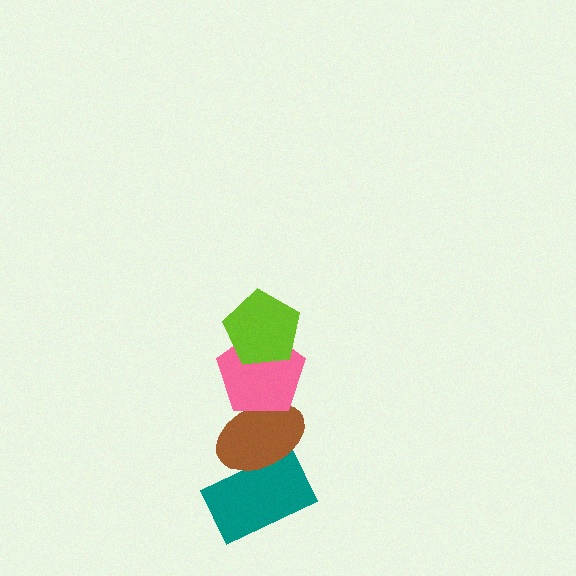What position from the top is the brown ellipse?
The brown ellipse is 3rd from the top.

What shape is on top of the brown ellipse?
The pink pentagon is on top of the brown ellipse.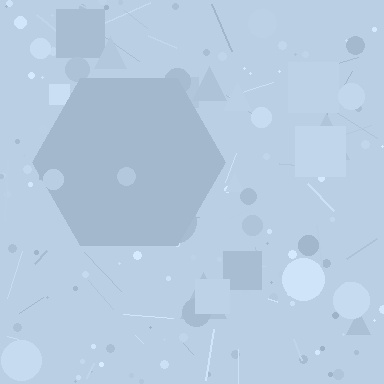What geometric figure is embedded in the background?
A hexagon is embedded in the background.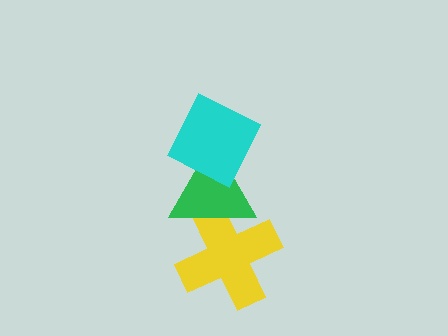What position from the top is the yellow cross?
The yellow cross is 3rd from the top.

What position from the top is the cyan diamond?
The cyan diamond is 1st from the top.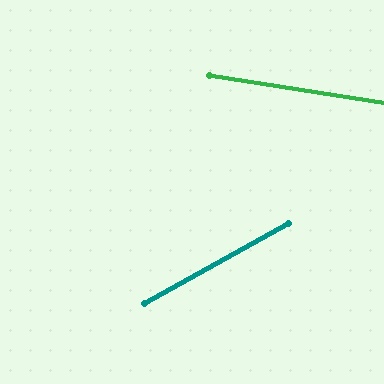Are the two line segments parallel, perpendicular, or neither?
Neither parallel nor perpendicular — they differ by about 38°.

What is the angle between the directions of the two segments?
Approximately 38 degrees.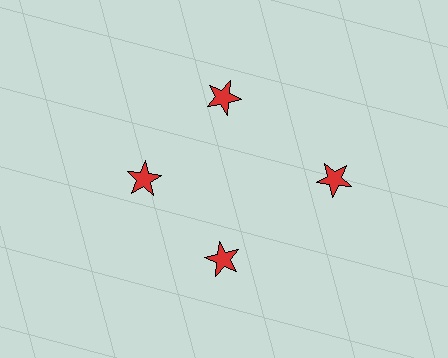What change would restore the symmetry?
The symmetry would be restored by moving it inward, back onto the ring so that all 4 stars sit at equal angles and equal distance from the center.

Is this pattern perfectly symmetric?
No. The 4 red stars are arranged in a ring, but one element near the 3 o'clock position is pushed outward from the center, breaking the 4-fold rotational symmetry.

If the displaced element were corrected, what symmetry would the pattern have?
It would have 4-fold rotational symmetry — the pattern would map onto itself every 90 degrees.